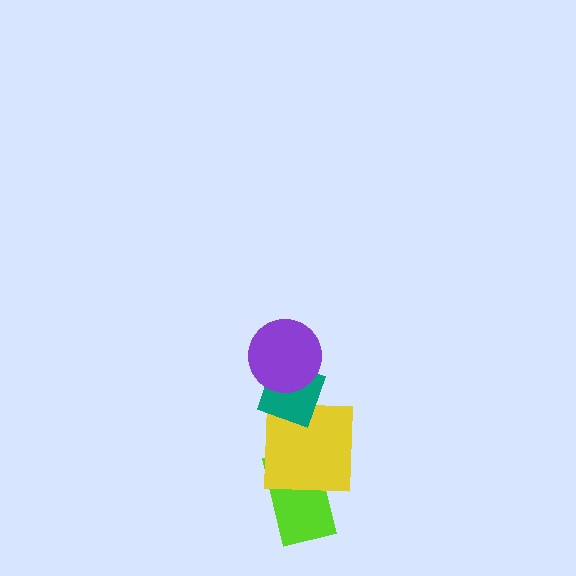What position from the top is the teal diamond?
The teal diamond is 2nd from the top.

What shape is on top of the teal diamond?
The purple circle is on top of the teal diamond.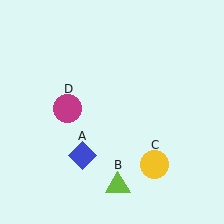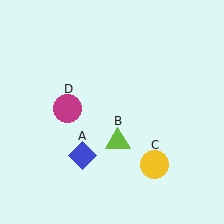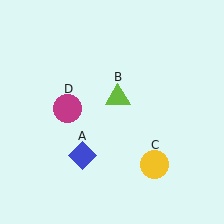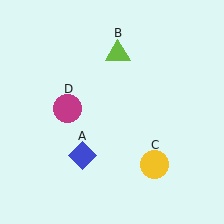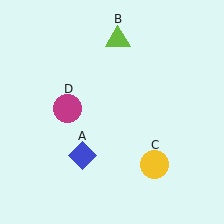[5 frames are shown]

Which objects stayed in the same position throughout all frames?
Blue diamond (object A) and yellow circle (object C) and magenta circle (object D) remained stationary.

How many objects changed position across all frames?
1 object changed position: lime triangle (object B).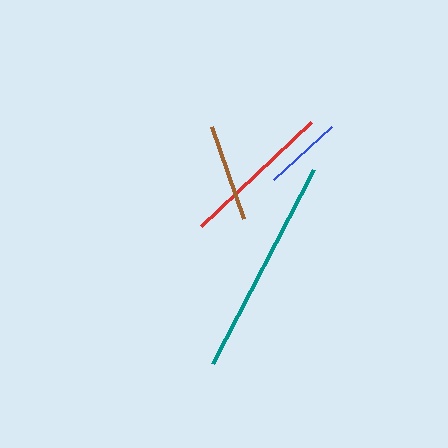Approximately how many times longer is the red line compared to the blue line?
The red line is approximately 1.9 times the length of the blue line.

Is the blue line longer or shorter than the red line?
The red line is longer than the blue line.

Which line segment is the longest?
The teal line is the longest at approximately 219 pixels.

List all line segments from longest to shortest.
From longest to shortest: teal, red, brown, blue.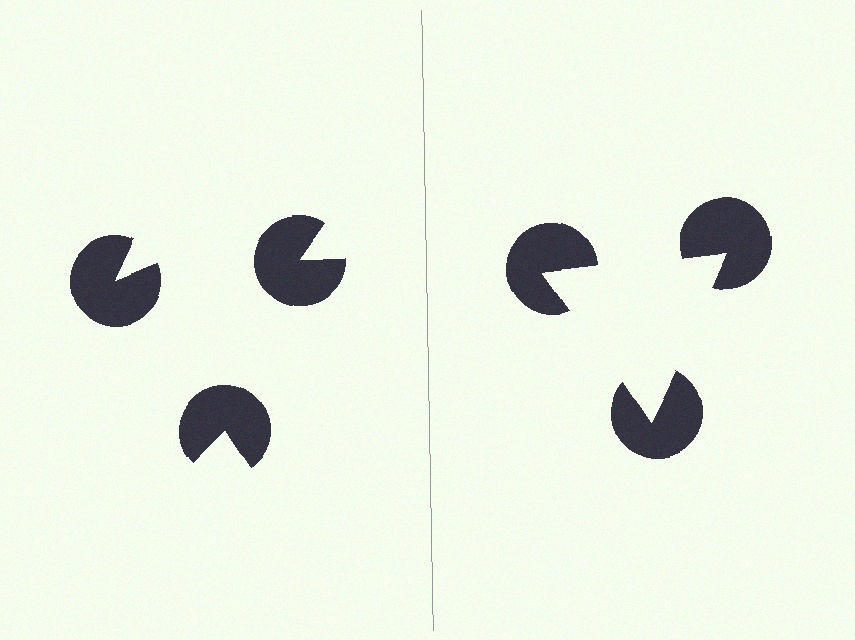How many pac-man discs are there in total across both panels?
6 — 3 on each side.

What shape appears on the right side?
An illusory triangle.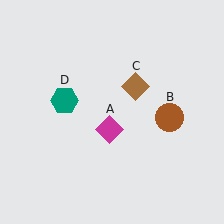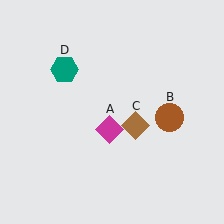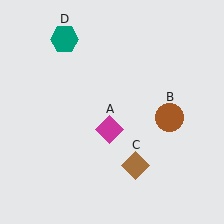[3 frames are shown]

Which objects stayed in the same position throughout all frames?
Magenta diamond (object A) and brown circle (object B) remained stationary.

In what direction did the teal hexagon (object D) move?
The teal hexagon (object D) moved up.